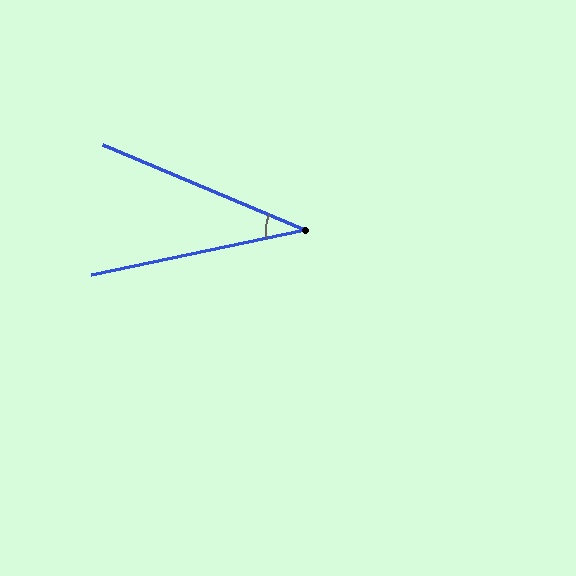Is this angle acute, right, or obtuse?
It is acute.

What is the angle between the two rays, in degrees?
Approximately 35 degrees.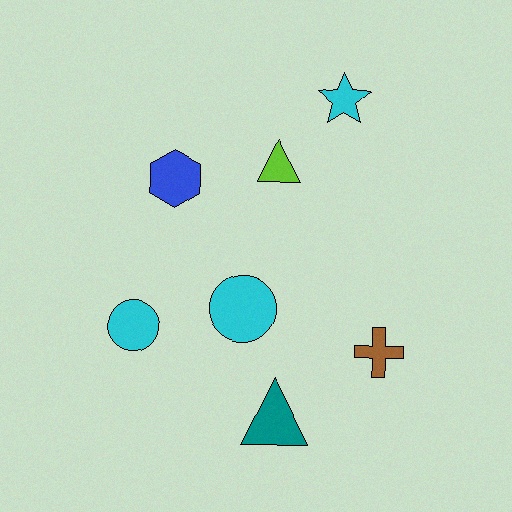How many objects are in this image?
There are 7 objects.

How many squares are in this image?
There are no squares.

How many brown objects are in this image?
There is 1 brown object.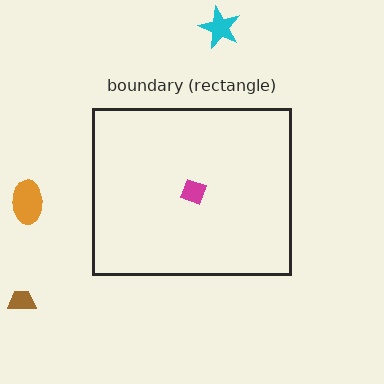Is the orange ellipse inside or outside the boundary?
Outside.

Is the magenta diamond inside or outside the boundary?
Inside.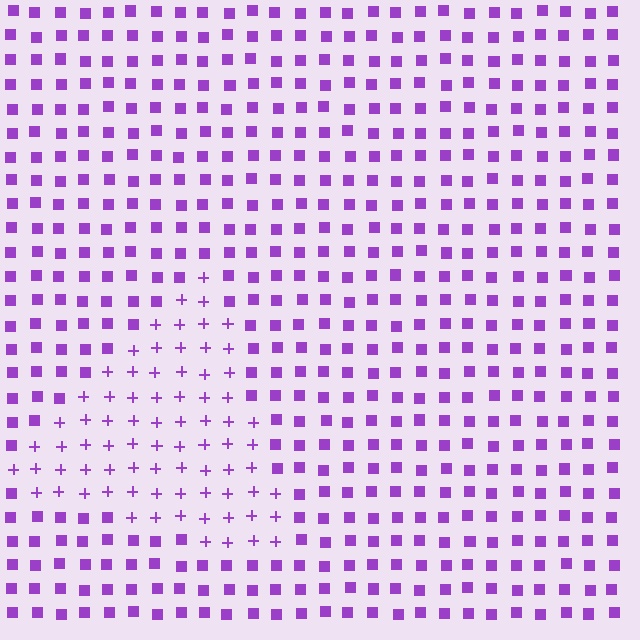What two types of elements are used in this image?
The image uses plus signs inside the triangle region and squares outside it.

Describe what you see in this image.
The image is filled with small purple elements arranged in a uniform grid. A triangle-shaped region contains plus signs, while the surrounding area contains squares. The boundary is defined purely by the change in element shape.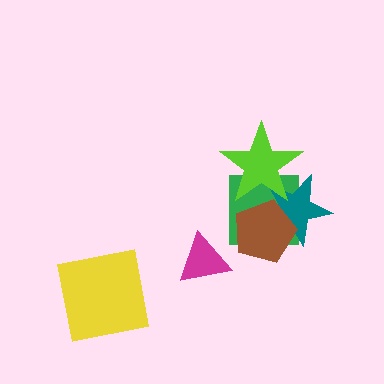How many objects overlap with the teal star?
3 objects overlap with the teal star.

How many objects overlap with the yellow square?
0 objects overlap with the yellow square.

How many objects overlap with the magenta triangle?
0 objects overlap with the magenta triangle.